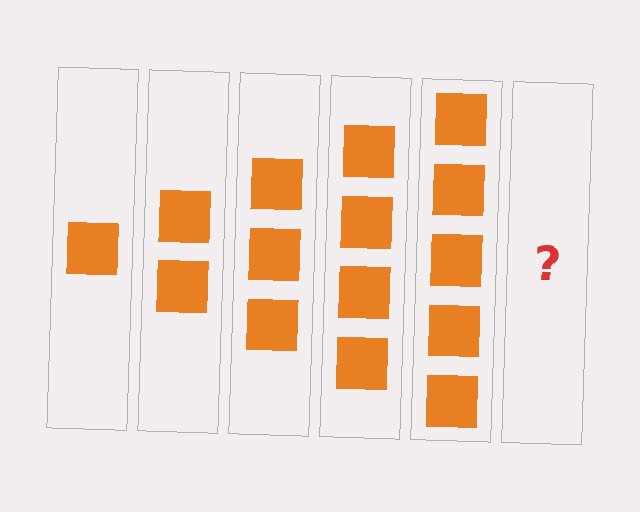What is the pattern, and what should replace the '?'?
The pattern is that each step adds one more square. The '?' should be 6 squares.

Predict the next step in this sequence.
The next step is 6 squares.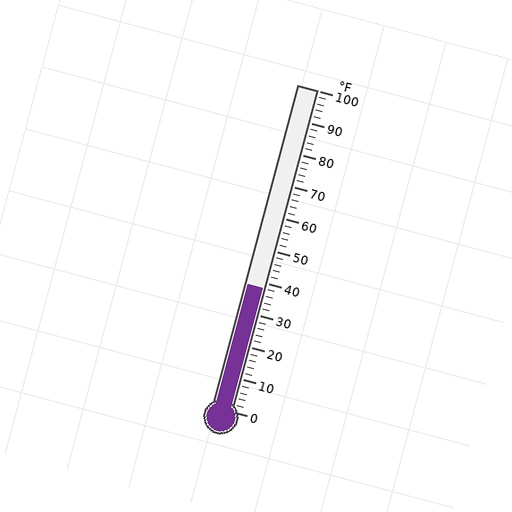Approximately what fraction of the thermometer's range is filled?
The thermometer is filled to approximately 40% of its range.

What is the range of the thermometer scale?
The thermometer scale ranges from 0°F to 100°F.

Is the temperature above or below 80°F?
The temperature is below 80°F.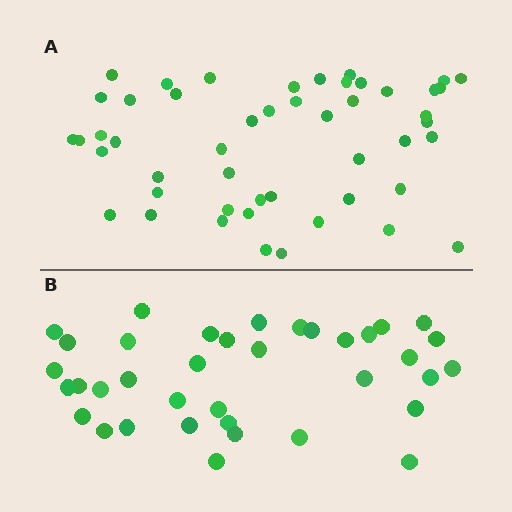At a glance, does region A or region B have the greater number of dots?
Region A (the top region) has more dots.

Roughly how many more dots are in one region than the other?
Region A has roughly 12 or so more dots than region B.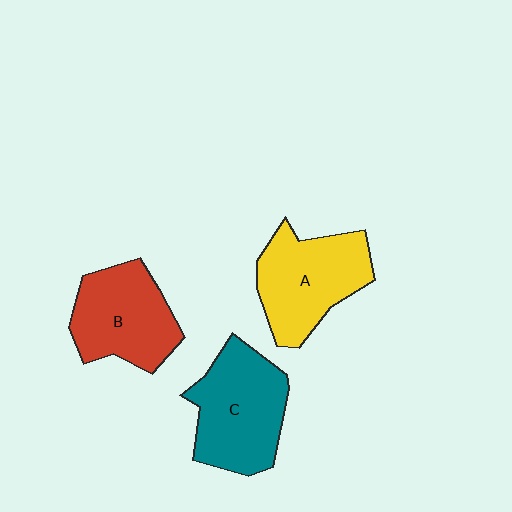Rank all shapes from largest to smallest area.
From largest to smallest: C (teal), A (yellow), B (red).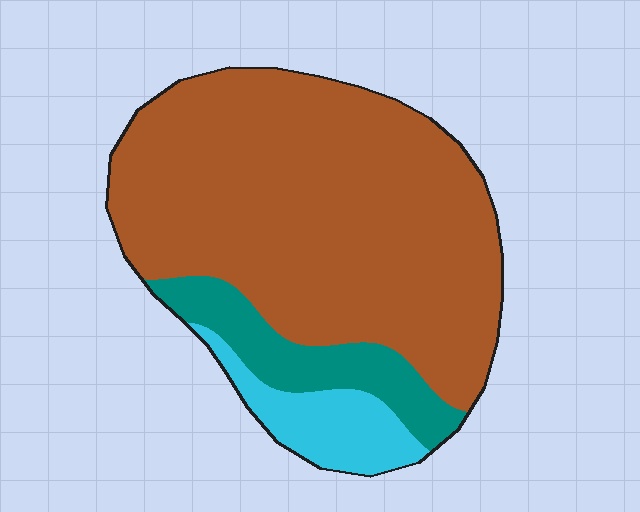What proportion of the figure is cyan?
Cyan covers around 10% of the figure.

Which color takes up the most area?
Brown, at roughly 75%.